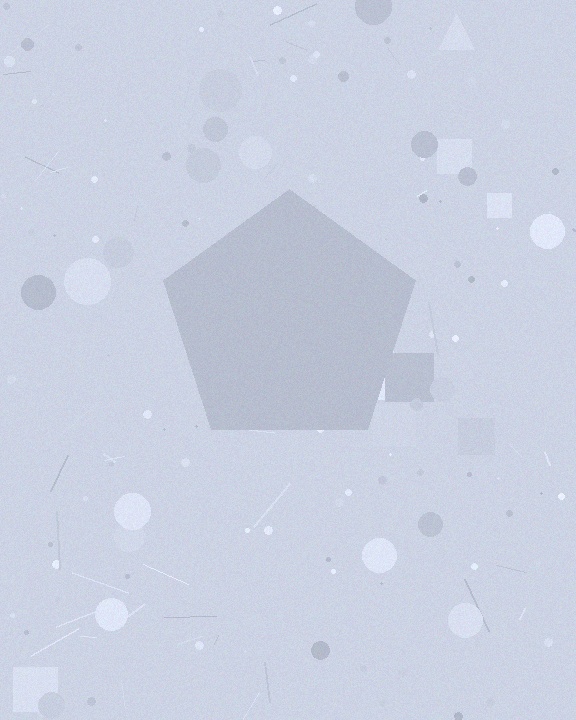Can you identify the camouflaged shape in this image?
The camouflaged shape is a pentagon.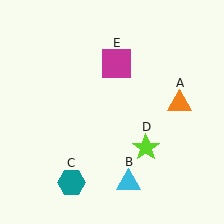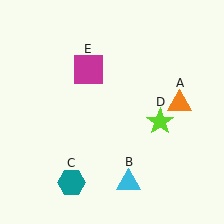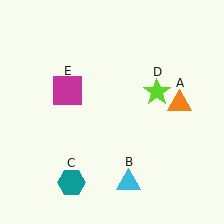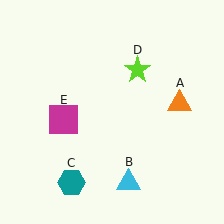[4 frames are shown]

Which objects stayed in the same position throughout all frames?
Orange triangle (object A) and cyan triangle (object B) and teal hexagon (object C) remained stationary.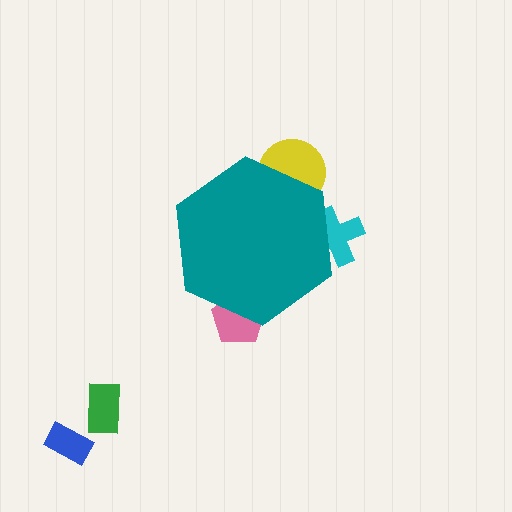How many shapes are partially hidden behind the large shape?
3 shapes are partially hidden.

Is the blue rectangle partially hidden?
No, the blue rectangle is fully visible.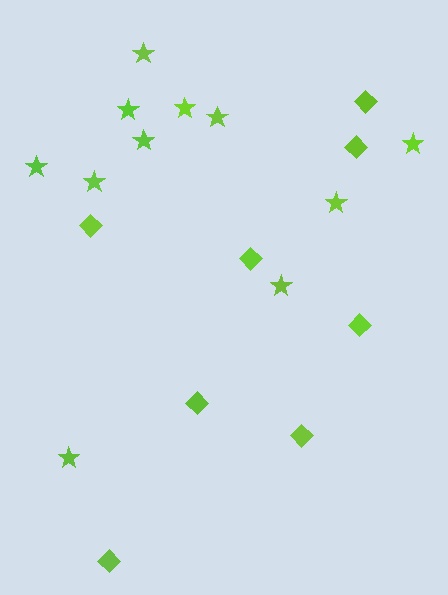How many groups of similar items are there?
There are 2 groups: one group of diamonds (8) and one group of stars (11).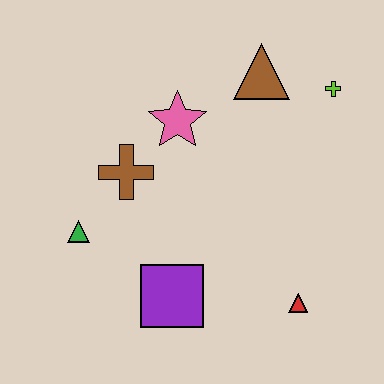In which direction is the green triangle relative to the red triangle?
The green triangle is to the left of the red triangle.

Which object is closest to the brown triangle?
The lime cross is closest to the brown triangle.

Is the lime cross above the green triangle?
Yes